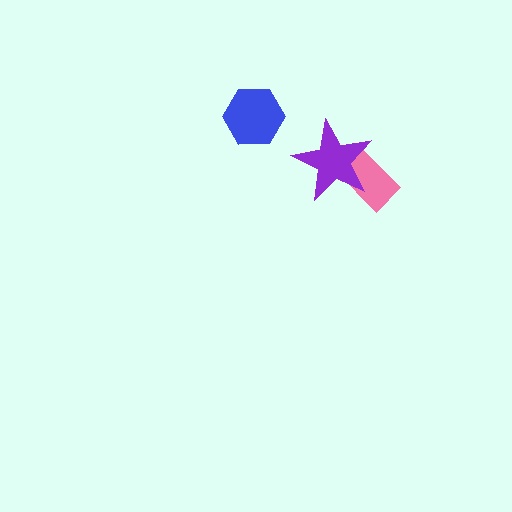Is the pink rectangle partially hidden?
Yes, it is partially covered by another shape.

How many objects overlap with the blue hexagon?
0 objects overlap with the blue hexagon.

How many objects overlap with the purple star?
1 object overlaps with the purple star.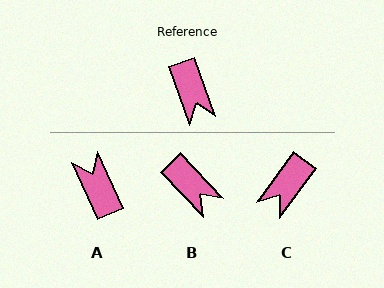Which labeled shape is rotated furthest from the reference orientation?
A, about 175 degrees away.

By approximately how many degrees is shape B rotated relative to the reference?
Approximately 24 degrees counter-clockwise.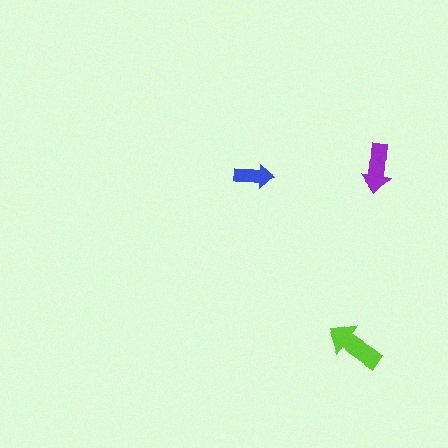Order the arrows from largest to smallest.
the lime one, the purple one, the blue one.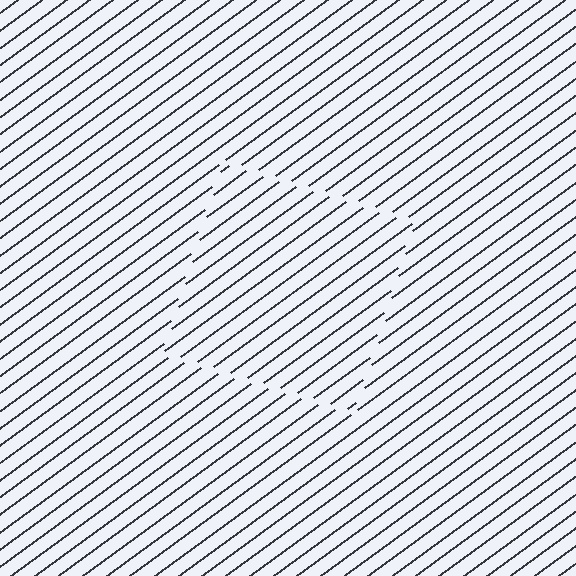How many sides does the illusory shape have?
4 sides — the line-ends trace a square.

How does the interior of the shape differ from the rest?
The interior of the shape contains the same grating, shifted by half a period — the contour is defined by the phase discontinuity where line-ends from the inner and outer gratings abut.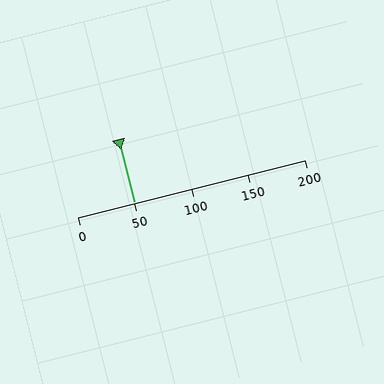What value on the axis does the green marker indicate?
The marker indicates approximately 50.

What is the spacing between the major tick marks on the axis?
The major ticks are spaced 50 apart.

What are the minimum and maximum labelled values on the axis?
The axis runs from 0 to 200.